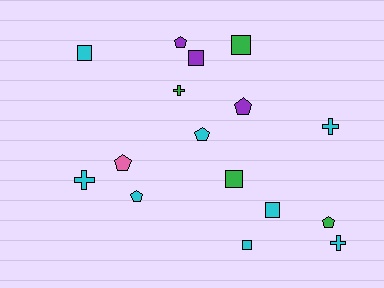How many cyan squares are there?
There are 3 cyan squares.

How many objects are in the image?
There are 16 objects.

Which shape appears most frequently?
Square, with 6 objects.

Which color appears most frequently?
Cyan, with 8 objects.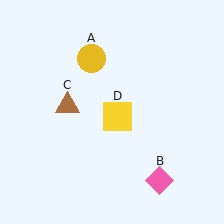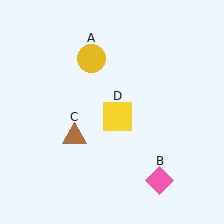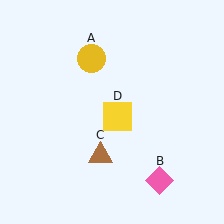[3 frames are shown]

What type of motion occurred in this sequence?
The brown triangle (object C) rotated counterclockwise around the center of the scene.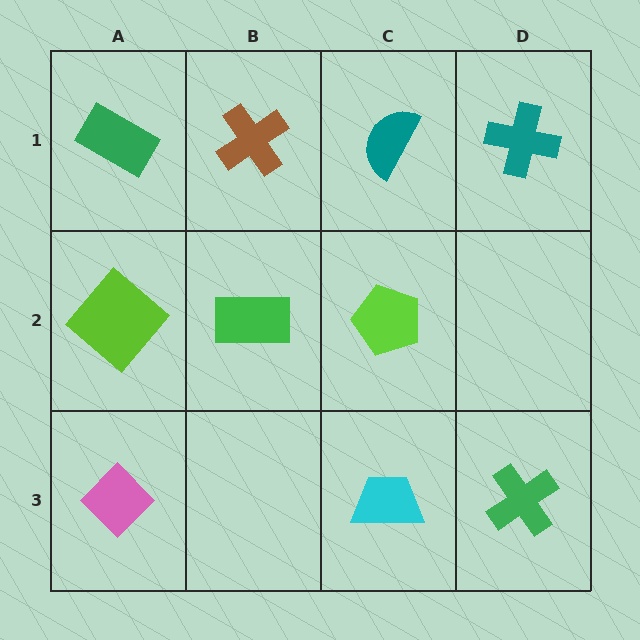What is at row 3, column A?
A pink diamond.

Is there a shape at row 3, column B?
No, that cell is empty.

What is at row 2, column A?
A lime diamond.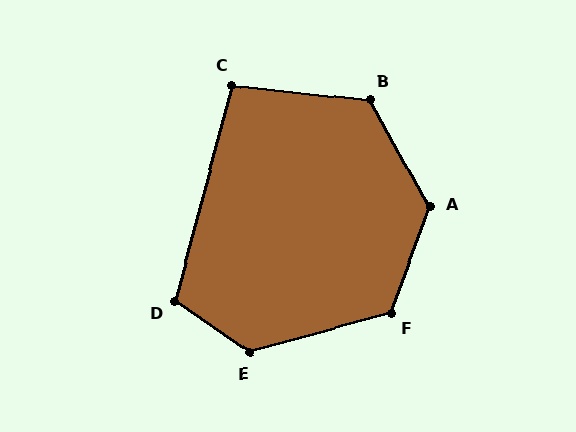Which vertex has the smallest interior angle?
C, at approximately 99 degrees.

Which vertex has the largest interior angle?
A, at approximately 131 degrees.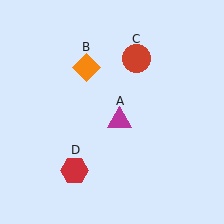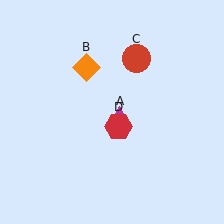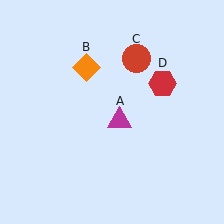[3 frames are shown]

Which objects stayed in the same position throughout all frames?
Magenta triangle (object A) and orange diamond (object B) and red circle (object C) remained stationary.